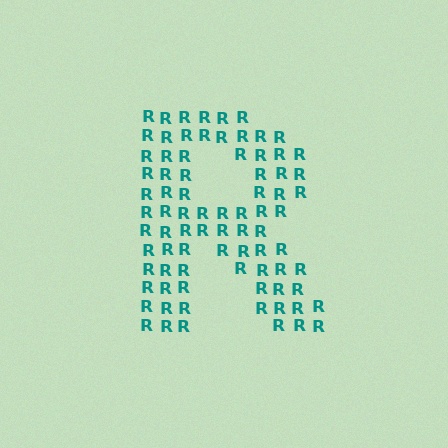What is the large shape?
The large shape is the letter R.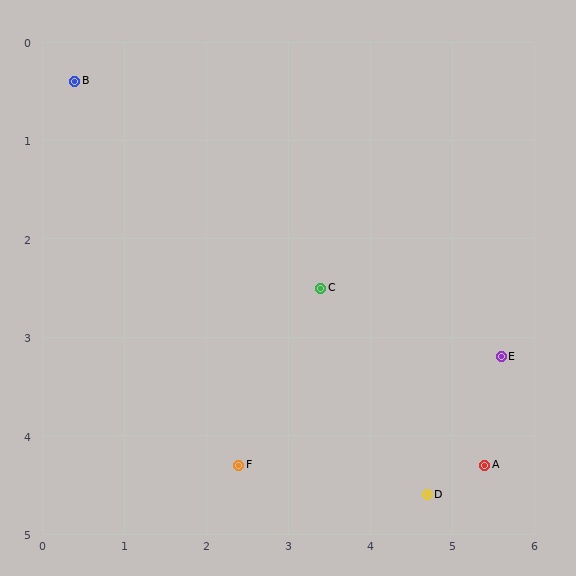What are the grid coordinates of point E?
Point E is at approximately (5.6, 3.2).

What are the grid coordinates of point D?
Point D is at approximately (4.7, 4.6).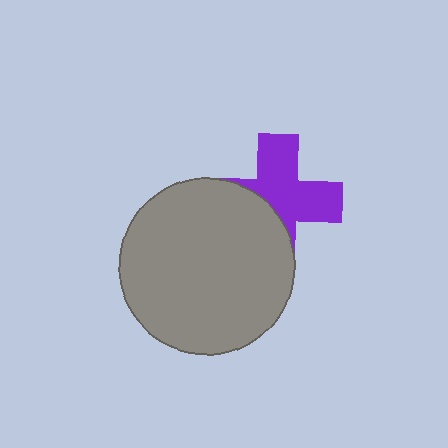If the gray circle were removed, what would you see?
You would see the complete purple cross.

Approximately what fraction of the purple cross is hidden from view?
Roughly 42% of the purple cross is hidden behind the gray circle.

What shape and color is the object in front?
The object in front is a gray circle.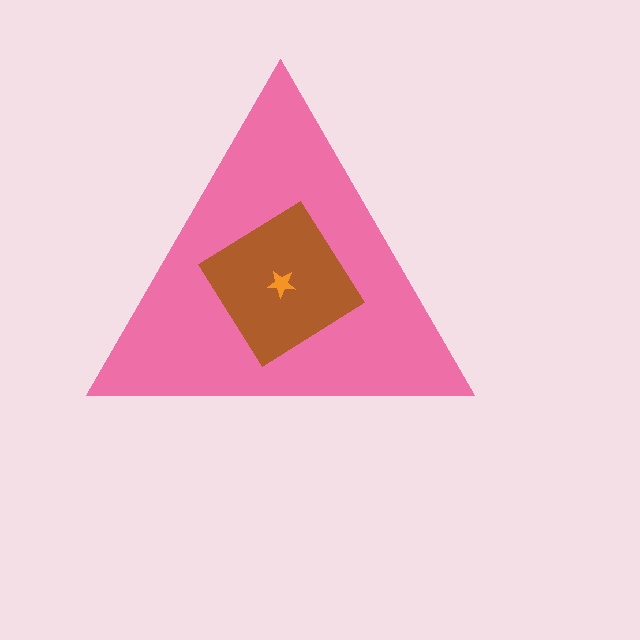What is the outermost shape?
The pink triangle.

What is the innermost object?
The orange star.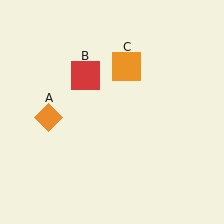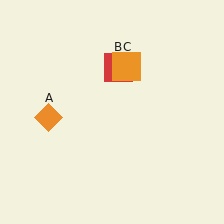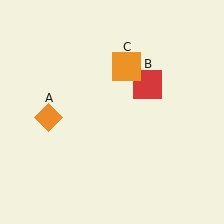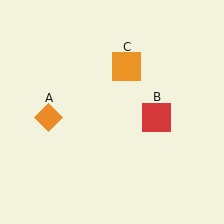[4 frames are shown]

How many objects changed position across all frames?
1 object changed position: red square (object B).